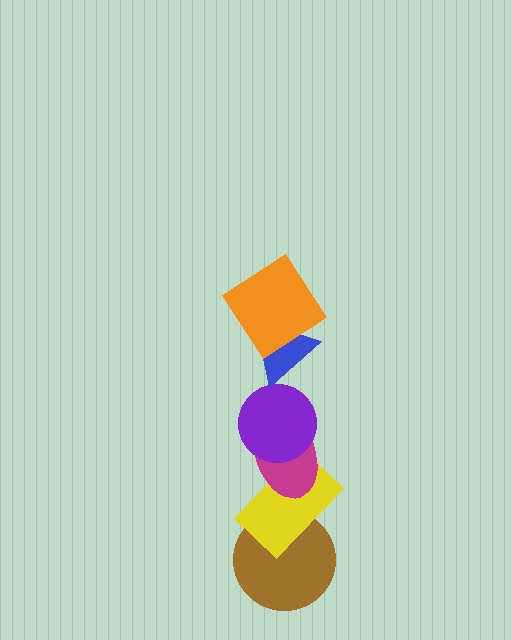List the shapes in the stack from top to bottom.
From top to bottom: the orange diamond, the blue triangle, the purple circle, the magenta ellipse, the yellow rectangle, the brown circle.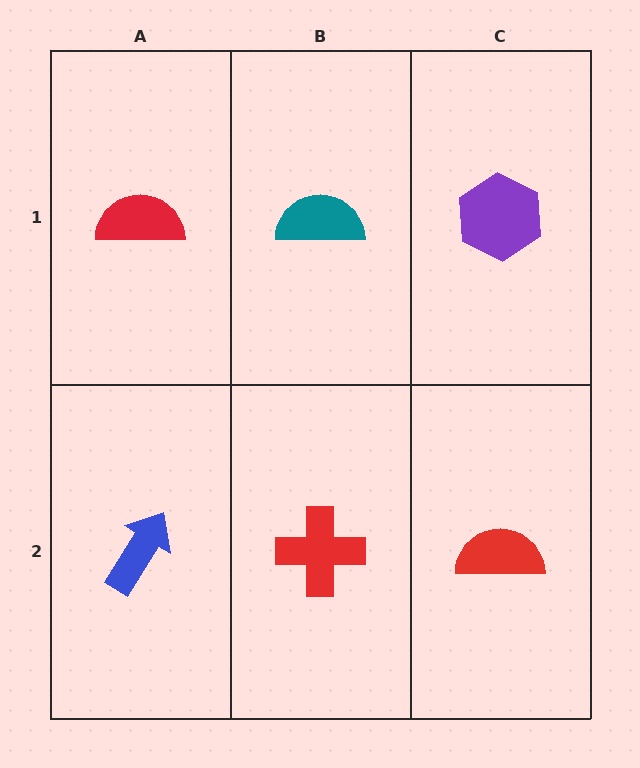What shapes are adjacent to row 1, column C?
A red semicircle (row 2, column C), a teal semicircle (row 1, column B).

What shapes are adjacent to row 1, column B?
A red cross (row 2, column B), a red semicircle (row 1, column A), a purple hexagon (row 1, column C).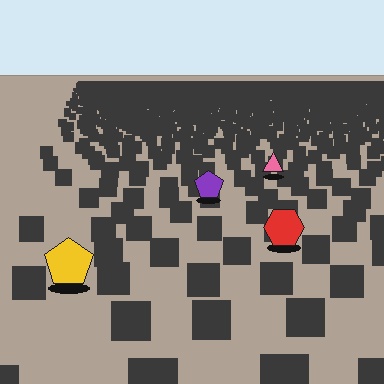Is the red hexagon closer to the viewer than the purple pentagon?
Yes. The red hexagon is closer — you can tell from the texture gradient: the ground texture is coarser near it.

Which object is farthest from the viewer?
The pink triangle is farthest from the viewer. It appears smaller and the ground texture around it is denser.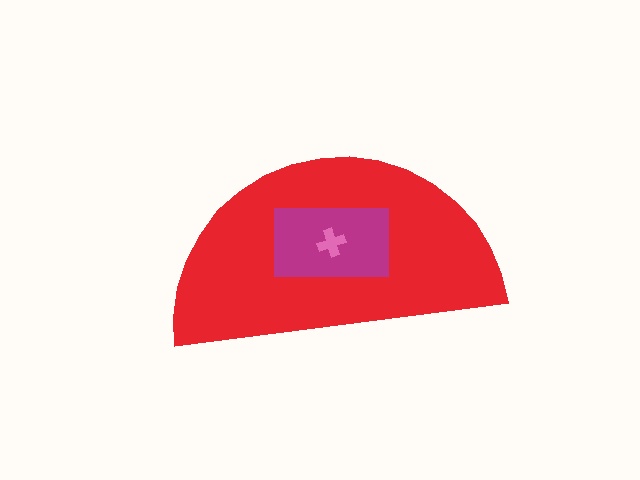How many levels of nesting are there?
3.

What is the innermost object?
The pink cross.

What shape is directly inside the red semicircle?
The magenta rectangle.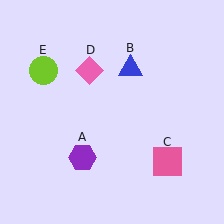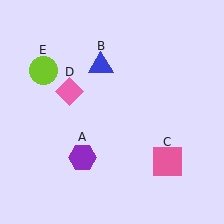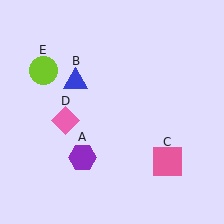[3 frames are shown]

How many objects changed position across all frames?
2 objects changed position: blue triangle (object B), pink diamond (object D).